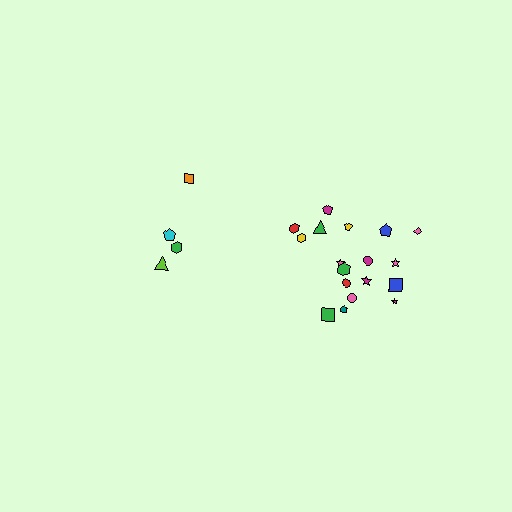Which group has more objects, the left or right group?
The right group.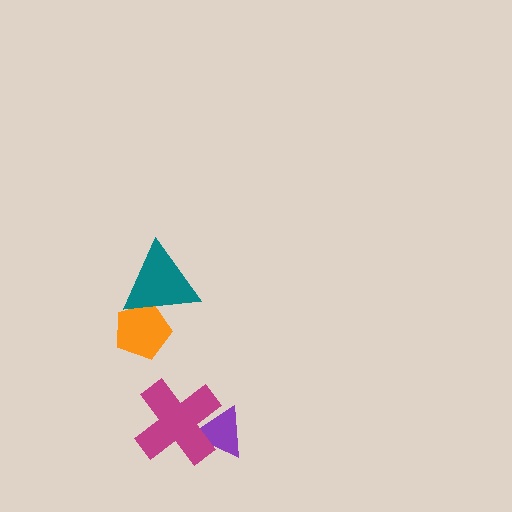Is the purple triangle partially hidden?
Yes, it is partially covered by another shape.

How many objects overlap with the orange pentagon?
1 object overlaps with the orange pentagon.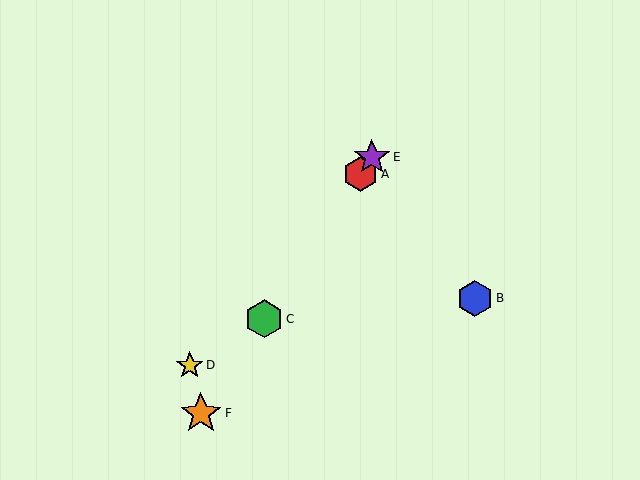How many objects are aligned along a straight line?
4 objects (A, C, E, F) are aligned along a straight line.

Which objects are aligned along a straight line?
Objects A, C, E, F are aligned along a straight line.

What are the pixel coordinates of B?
Object B is at (475, 298).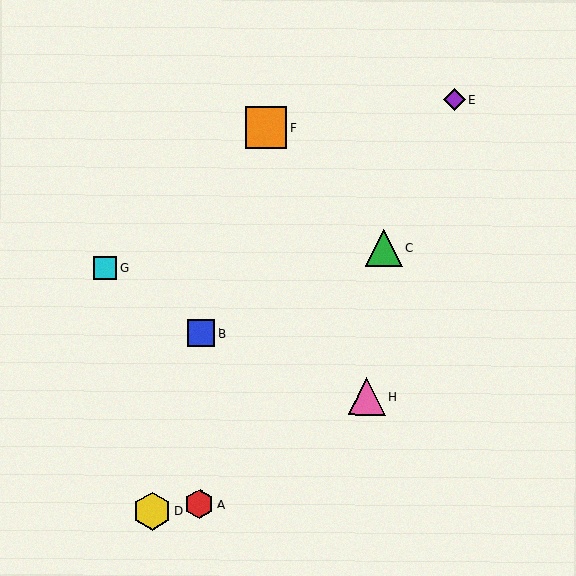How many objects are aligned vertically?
2 objects (A, B) are aligned vertically.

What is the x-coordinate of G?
Object G is at x≈105.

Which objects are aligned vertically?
Objects A, B are aligned vertically.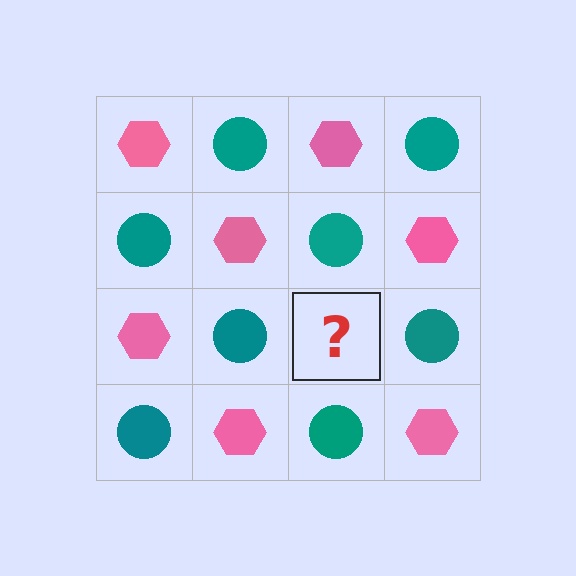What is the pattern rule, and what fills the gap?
The rule is that it alternates pink hexagon and teal circle in a checkerboard pattern. The gap should be filled with a pink hexagon.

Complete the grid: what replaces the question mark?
The question mark should be replaced with a pink hexagon.